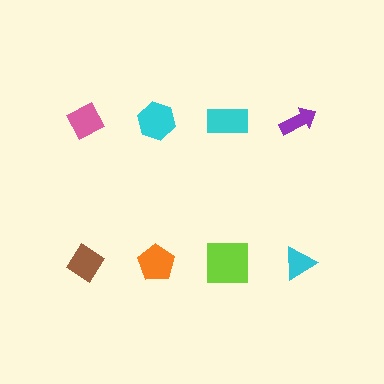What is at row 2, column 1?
A brown diamond.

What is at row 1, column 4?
A purple arrow.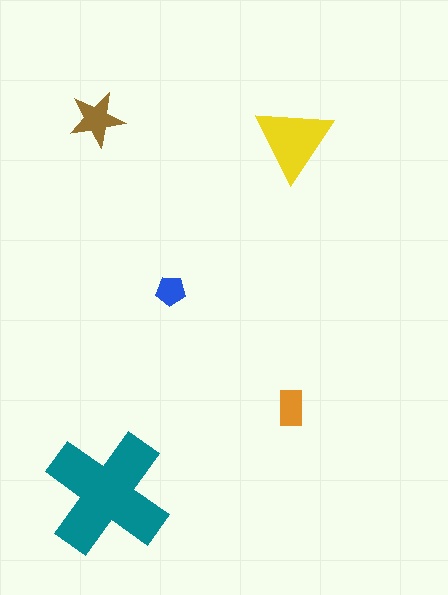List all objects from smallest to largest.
The blue pentagon, the orange rectangle, the brown star, the yellow triangle, the teal cross.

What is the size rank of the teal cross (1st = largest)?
1st.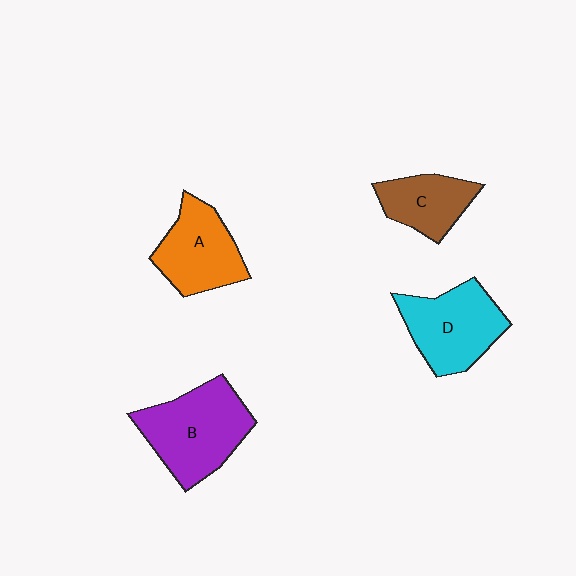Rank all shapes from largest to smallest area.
From largest to smallest: B (purple), D (cyan), A (orange), C (brown).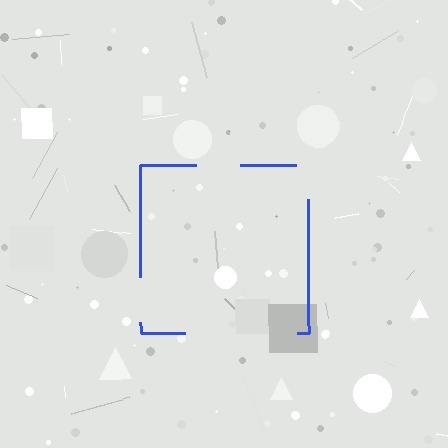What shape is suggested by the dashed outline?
The dashed outline suggests a square.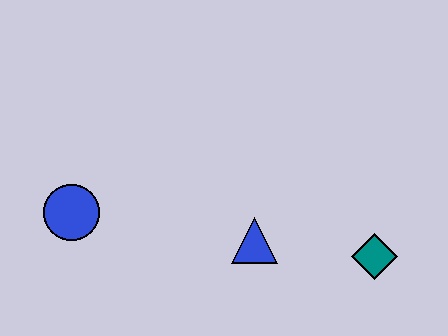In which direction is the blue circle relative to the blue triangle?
The blue circle is to the left of the blue triangle.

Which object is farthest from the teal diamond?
The blue circle is farthest from the teal diamond.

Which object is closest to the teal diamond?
The blue triangle is closest to the teal diamond.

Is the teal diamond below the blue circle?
Yes